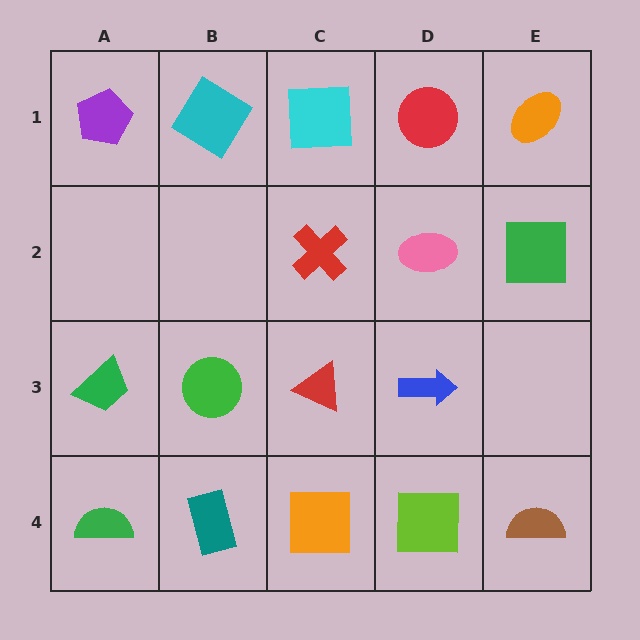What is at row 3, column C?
A red triangle.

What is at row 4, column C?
An orange square.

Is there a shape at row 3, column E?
No, that cell is empty.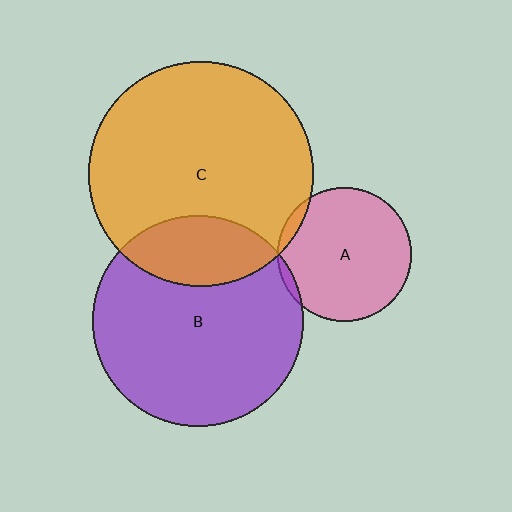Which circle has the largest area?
Circle C (orange).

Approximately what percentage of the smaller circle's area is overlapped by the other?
Approximately 20%.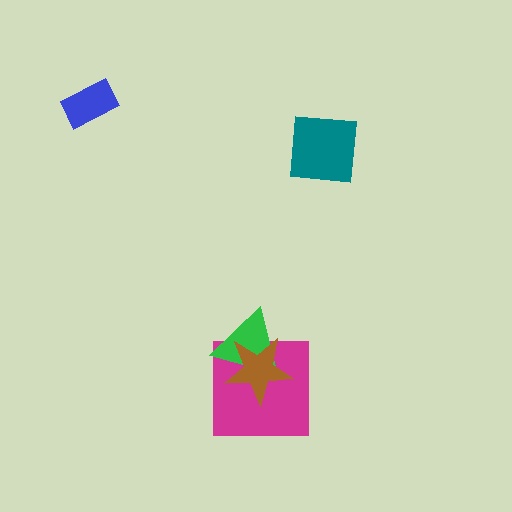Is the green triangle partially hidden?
Yes, it is partially covered by another shape.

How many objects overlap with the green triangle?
2 objects overlap with the green triangle.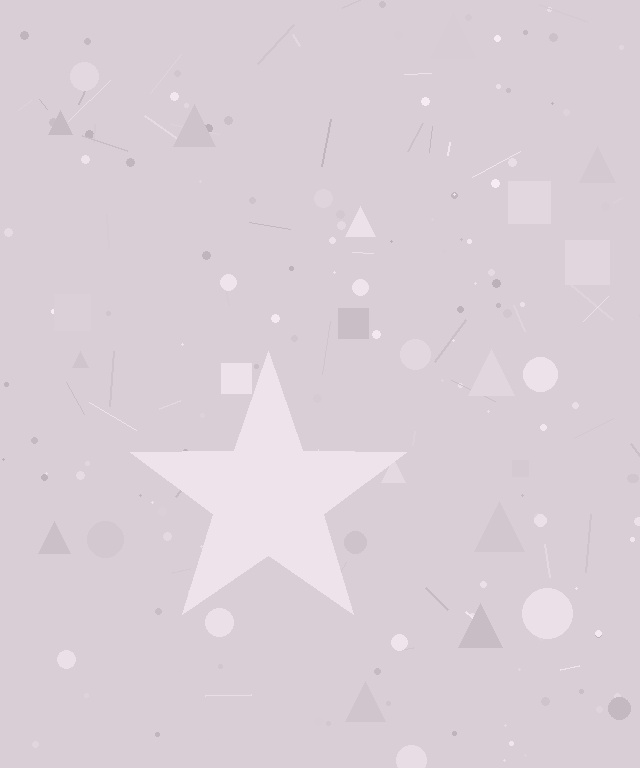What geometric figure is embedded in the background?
A star is embedded in the background.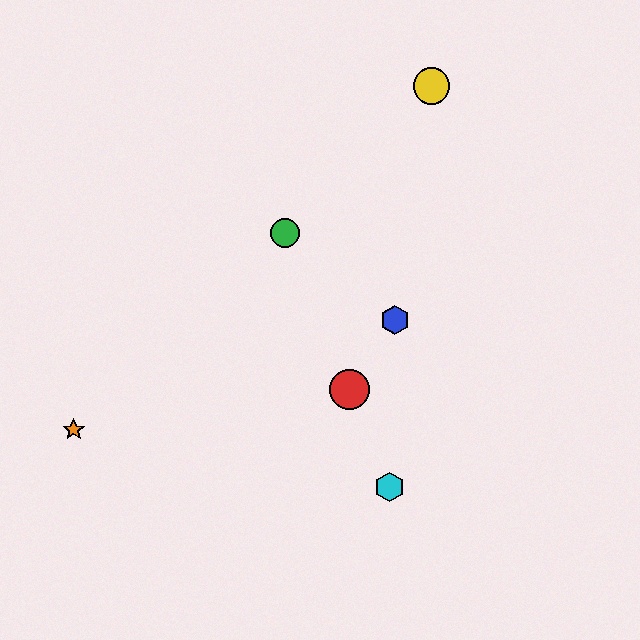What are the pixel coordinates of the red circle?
The red circle is at (349, 390).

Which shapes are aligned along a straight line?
The red circle, the green circle, the purple diamond, the cyan hexagon are aligned along a straight line.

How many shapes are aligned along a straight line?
4 shapes (the red circle, the green circle, the purple diamond, the cyan hexagon) are aligned along a straight line.